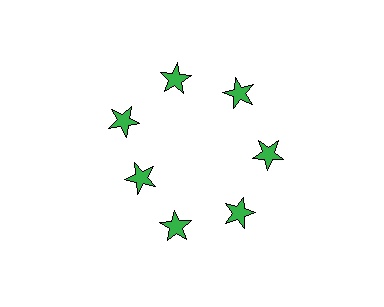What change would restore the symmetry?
The symmetry would be restored by moving it outward, back onto the ring so that all 7 stars sit at equal angles and equal distance from the center.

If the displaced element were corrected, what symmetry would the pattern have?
It would have 7-fold rotational symmetry — the pattern would map onto itself every 51 degrees.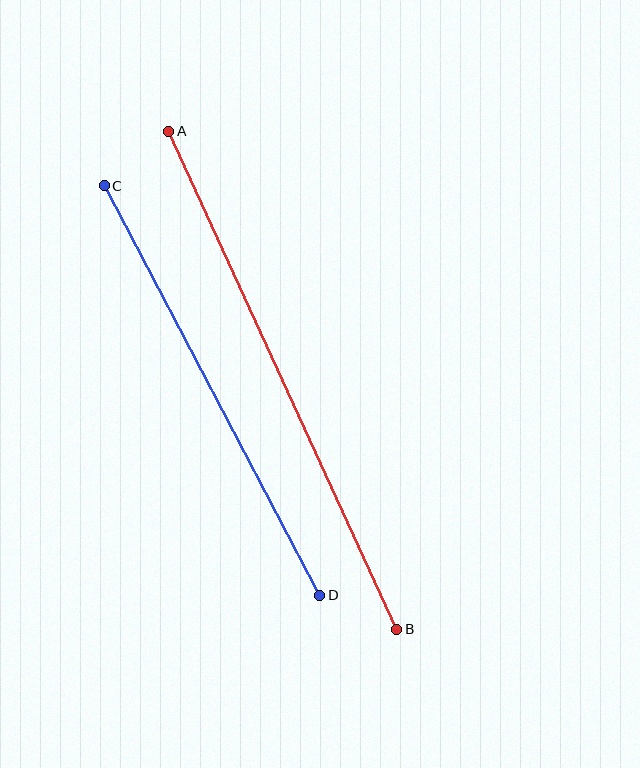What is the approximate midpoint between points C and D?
The midpoint is at approximately (212, 391) pixels.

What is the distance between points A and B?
The distance is approximately 548 pixels.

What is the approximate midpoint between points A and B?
The midpoint is at approximately (283, 380) pixels.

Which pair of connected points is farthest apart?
Points A and B are farthest apart.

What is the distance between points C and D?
The distance is approximately 463 pixels.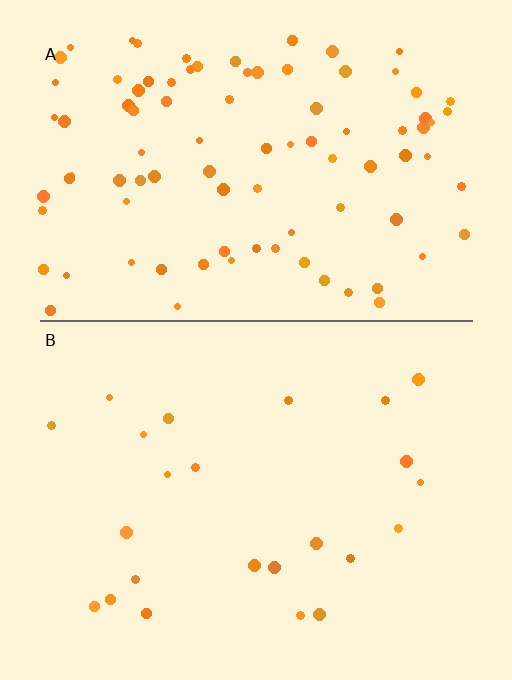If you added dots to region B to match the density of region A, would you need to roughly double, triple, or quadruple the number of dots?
Approximately quadruple.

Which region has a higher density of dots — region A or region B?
A (the top).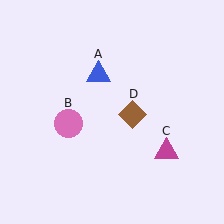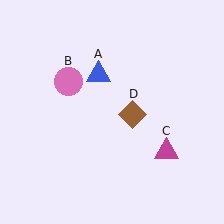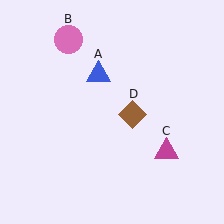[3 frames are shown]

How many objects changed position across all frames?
1 object changed position: pink circle (object B).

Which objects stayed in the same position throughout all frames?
Blue triangle (object A) and magenta triangle (object C) and brown diamond (object D) remained stationary.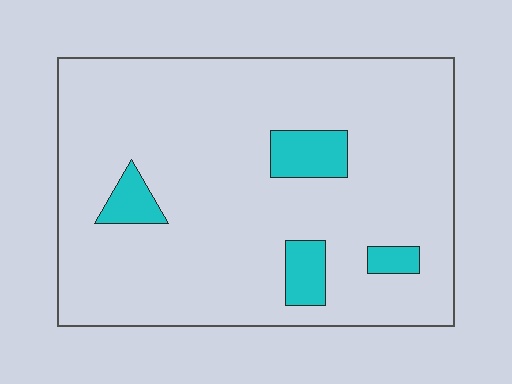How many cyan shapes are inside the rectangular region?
4.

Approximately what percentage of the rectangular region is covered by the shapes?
Approximately 10%.